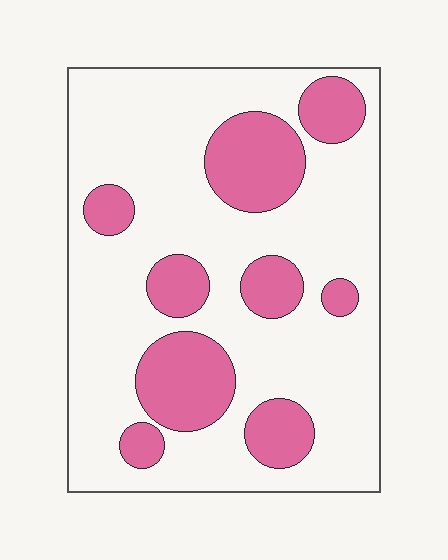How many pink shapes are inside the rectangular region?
9.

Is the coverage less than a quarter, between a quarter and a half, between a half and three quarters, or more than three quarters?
Between a quarter and a half.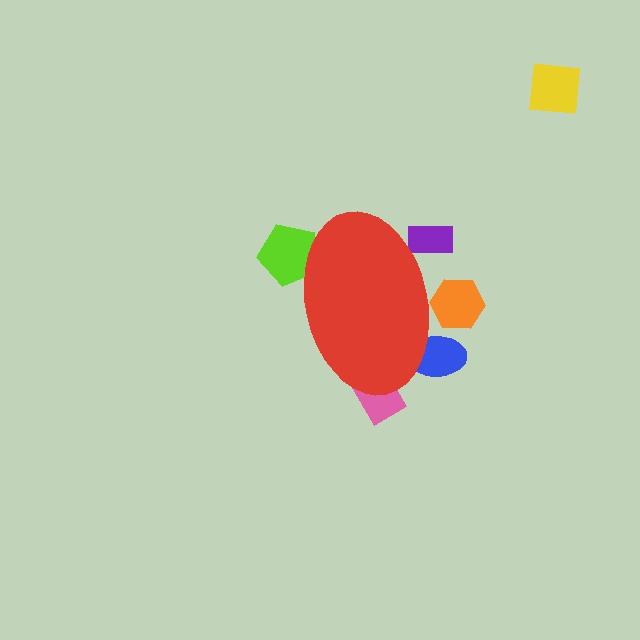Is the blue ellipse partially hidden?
Yes, the blue ellipse is partially hidden behind the red ellipse.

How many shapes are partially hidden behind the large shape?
5 shapes are partially hidden.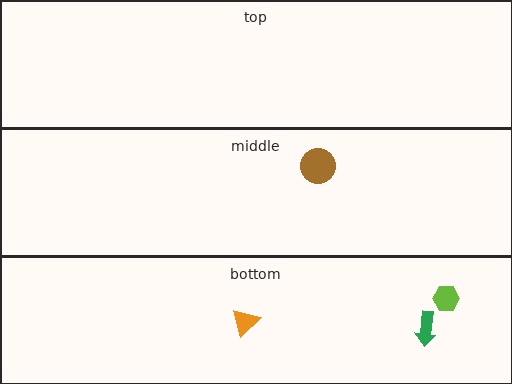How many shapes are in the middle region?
1.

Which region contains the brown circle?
The middle region.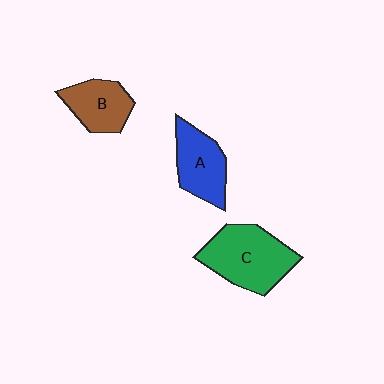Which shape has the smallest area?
Shape B (brown).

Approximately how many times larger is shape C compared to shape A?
Approximately 1.4 times.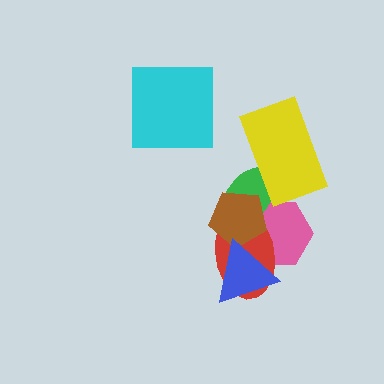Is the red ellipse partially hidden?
Yes, it is partially covered by another shape.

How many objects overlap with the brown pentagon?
4 objects overlap with the brown pentagon.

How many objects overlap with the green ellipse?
4 objects overlap with the green ellipse.